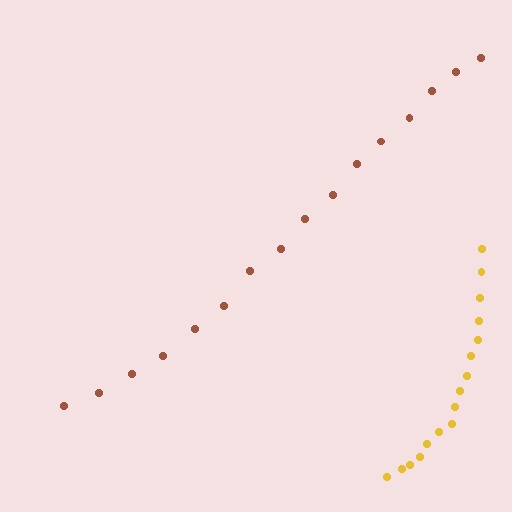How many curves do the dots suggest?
There are 2 distinct paths.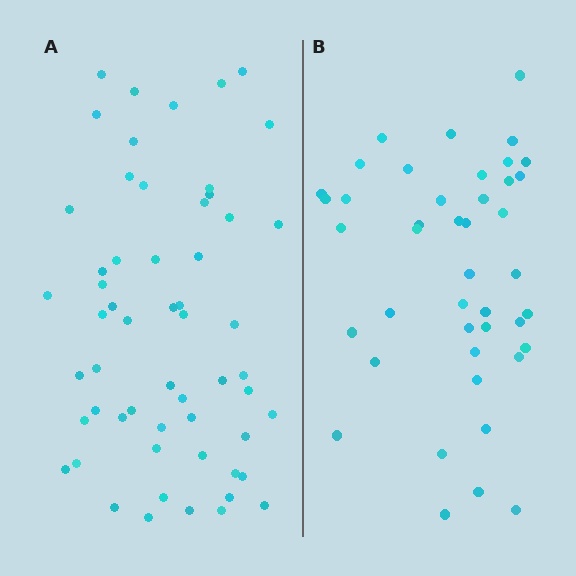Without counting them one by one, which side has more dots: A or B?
Region A (the left region) has more dots.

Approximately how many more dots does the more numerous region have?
Region A has approximately 15 more dots than region B.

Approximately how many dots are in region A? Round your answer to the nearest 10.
About 60 dots. (The exact count is 57, which rounds to 60.)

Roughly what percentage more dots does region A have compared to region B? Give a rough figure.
About 35% more.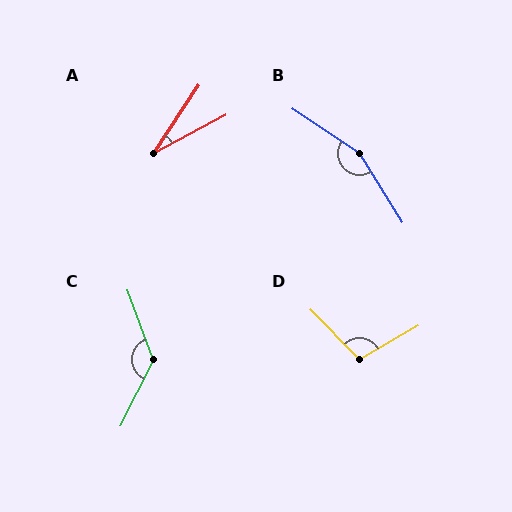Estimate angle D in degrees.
Approximately 104 degrees.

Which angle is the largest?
B, at approximately 155 degrees.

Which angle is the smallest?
A, at approximately 28 degrees.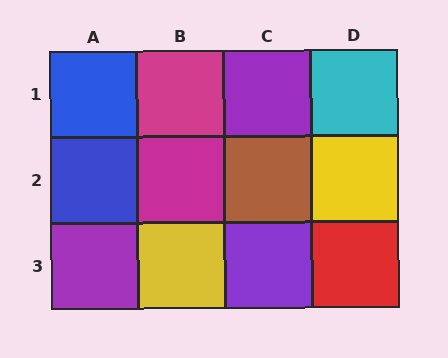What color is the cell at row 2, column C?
Brown.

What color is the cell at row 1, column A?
Blue.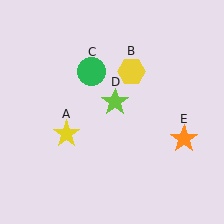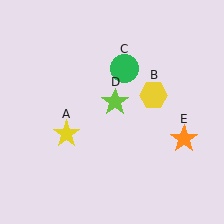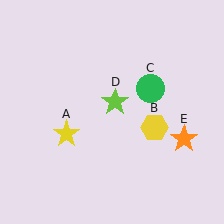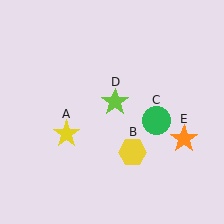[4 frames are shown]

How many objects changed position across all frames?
2 objects changed position: yellow hexagon (object B), green circle (object C).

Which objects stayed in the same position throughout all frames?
Yellow star (object A) and lime star (object D) and orange star (object E) remained stationary.